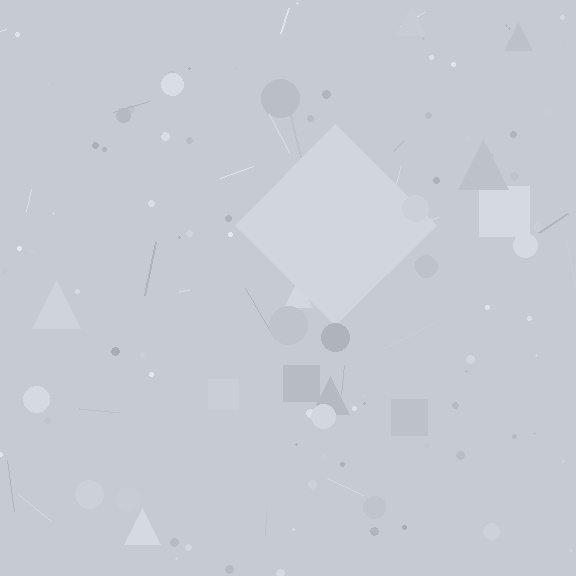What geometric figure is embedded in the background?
A diamond is embedded in the background.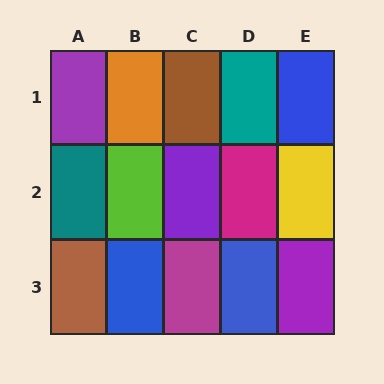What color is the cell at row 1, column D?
Teal.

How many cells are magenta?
2 cells are magenta.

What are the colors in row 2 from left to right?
Teal, lime, purple, magenta, yellow.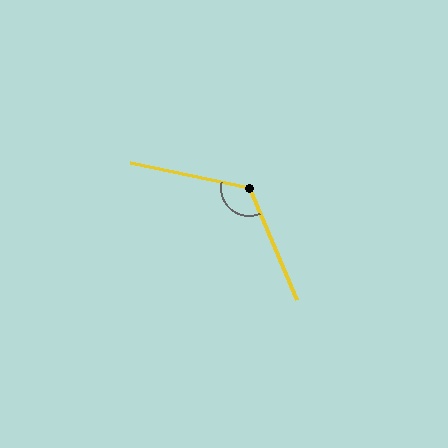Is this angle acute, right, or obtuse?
It is obtuse.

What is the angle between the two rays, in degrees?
Approximately 125 degrees.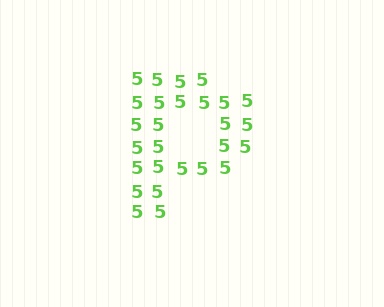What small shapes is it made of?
It is made of small digit 5's.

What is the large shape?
The large shape is the letter P.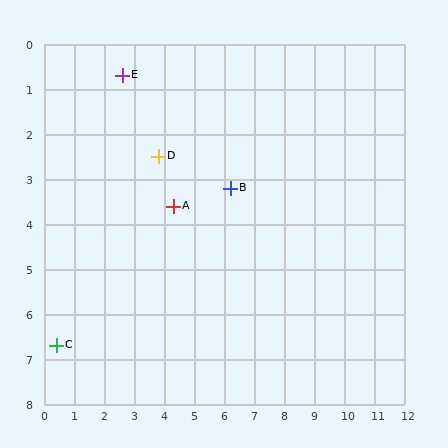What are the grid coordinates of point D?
Point D is at approximately (3.8, 2.5).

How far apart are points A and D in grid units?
Points A and D are about 1.2 grid units apart.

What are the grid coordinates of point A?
Point A is at approximately (4.3, 3.6).